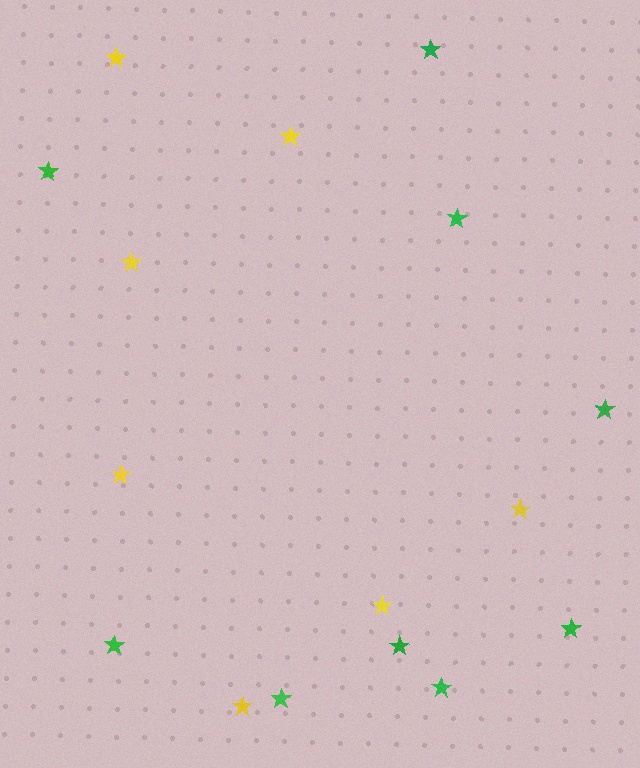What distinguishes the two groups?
There are 2 groups: one group of green stars (9) and one group of yellow stars (7).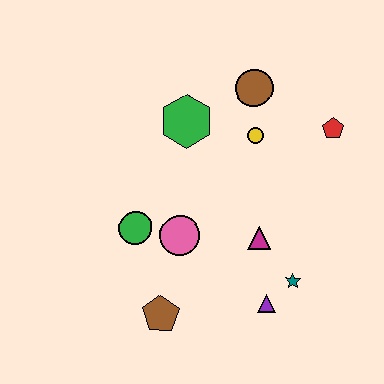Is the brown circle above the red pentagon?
Yes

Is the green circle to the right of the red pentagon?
No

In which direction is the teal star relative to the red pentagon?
The teal star is below the red pentagon.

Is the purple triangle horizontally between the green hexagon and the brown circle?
No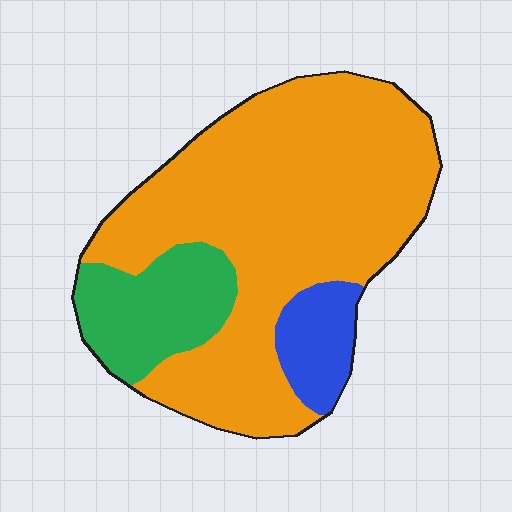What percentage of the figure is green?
Green takes up less than a quarter of the figure.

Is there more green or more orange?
Orange.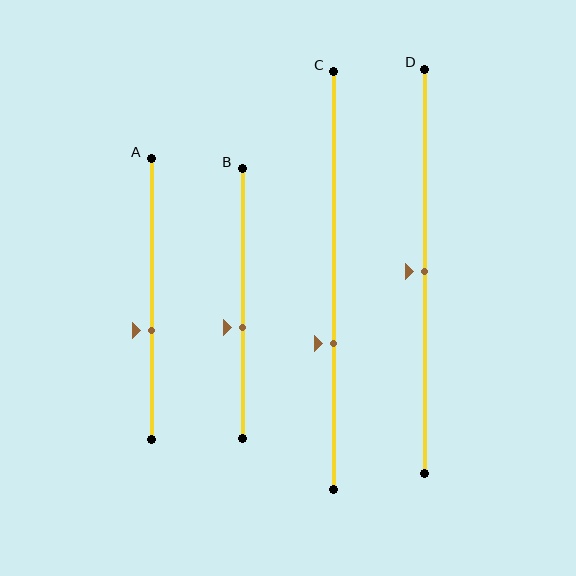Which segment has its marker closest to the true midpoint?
Segment D has its marker closest to the true midpoint.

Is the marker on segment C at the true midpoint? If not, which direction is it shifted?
No, the marker on segment C is shifted downward by about 15% of the segment length.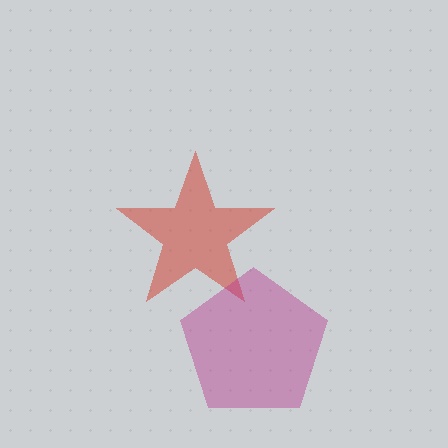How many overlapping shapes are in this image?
There are 2 overlapping shapes in the image.